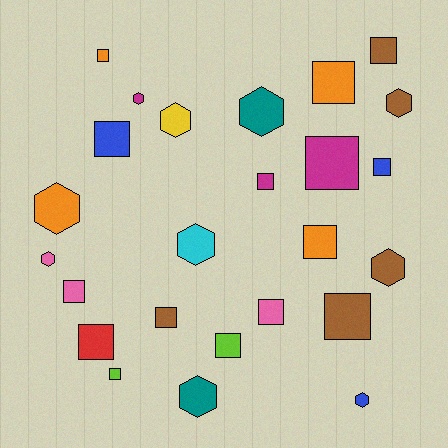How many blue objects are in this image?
There are 3 blue objects.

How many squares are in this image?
There are 15 squares.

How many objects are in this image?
There are 25 objects.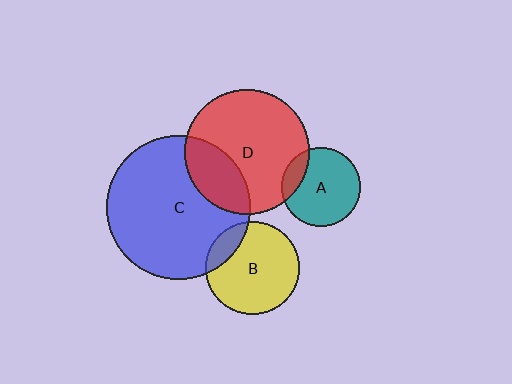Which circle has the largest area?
Circle C (blue).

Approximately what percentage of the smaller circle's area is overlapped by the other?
Approximately 15%.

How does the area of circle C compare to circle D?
Approximately 1.3 times.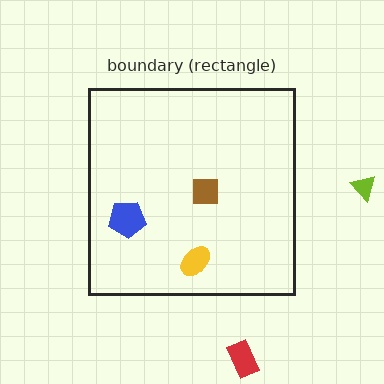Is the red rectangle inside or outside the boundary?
Outside.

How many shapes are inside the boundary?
3 inside, 2 outside.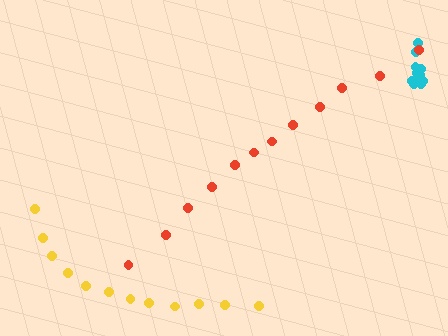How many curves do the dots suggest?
There are 3 distinct paths.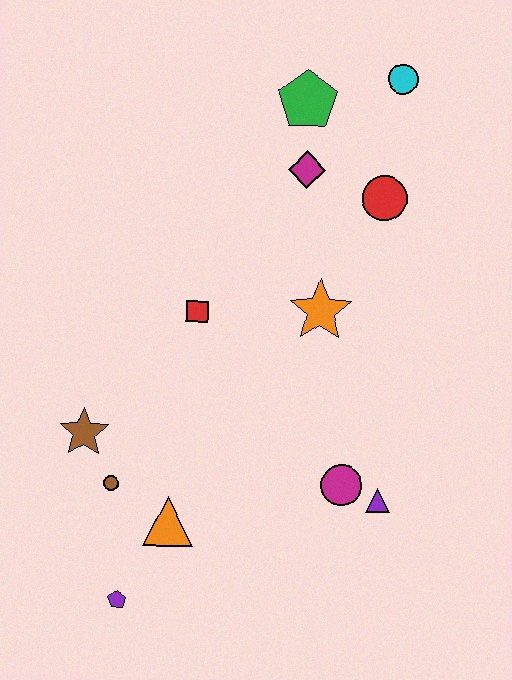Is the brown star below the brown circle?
No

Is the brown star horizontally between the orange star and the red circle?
No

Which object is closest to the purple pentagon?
The orange triangle is closest to the purple pentagon.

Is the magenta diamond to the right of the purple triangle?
No